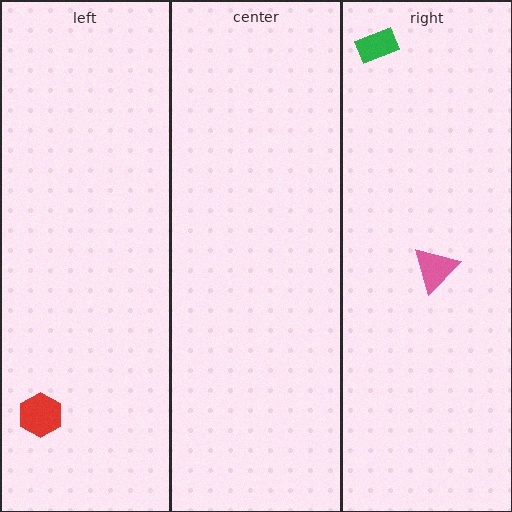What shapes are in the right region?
The green rectangle, the pink triangle.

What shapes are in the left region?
The red hexagon.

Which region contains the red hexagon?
The left region.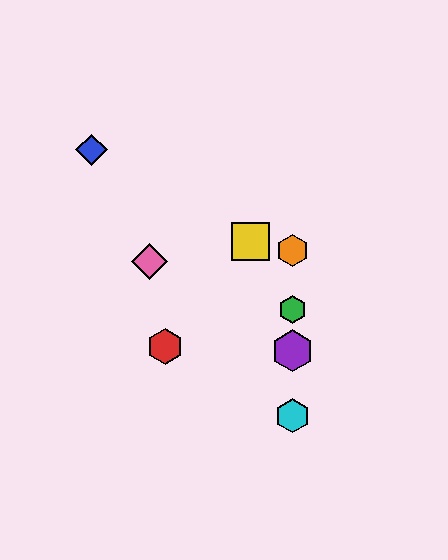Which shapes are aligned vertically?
The green hexagon, the purple hexagon, the orange hexagon, the cyan hexagon are aligned vertically.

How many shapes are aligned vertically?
4 shapes (the green hexagon, the purple hexagon, the orange hexagon, the cyan hexagon) are aligned vertically.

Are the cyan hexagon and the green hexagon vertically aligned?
Yes, both are at x≈293.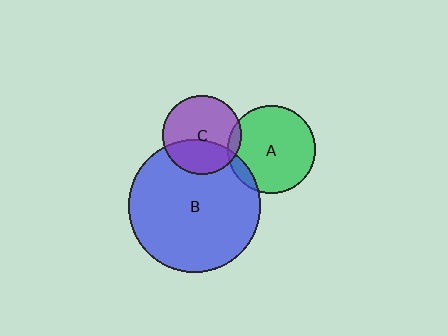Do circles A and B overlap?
Yes.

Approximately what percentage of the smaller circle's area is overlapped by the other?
Approximately 10%.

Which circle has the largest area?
Circle B (blue).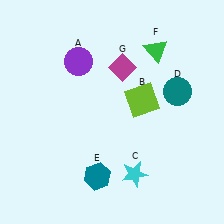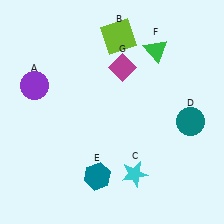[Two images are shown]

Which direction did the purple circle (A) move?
The purple circle (A) moved left.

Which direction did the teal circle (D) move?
The teal circle (D) moved down.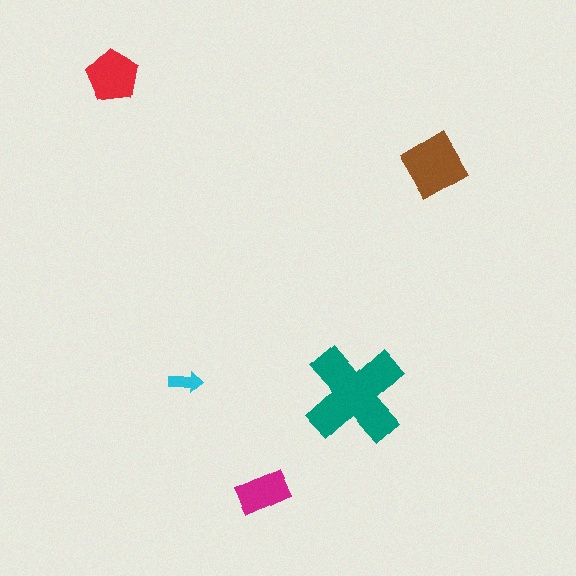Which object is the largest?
The teal cross.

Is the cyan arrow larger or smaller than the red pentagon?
Smaller.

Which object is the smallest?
The cyan arrow.